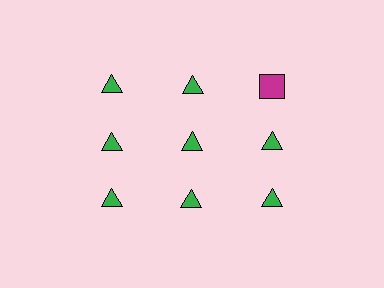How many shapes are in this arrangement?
There are 9 shapes arranged in a grid pattern.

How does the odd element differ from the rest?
It differs in both color (magenta instead of green) and shape (square instead of triangle).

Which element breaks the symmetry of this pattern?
The magenta square in the top row, center column breaks the symmetry. All other shapes are green triangles.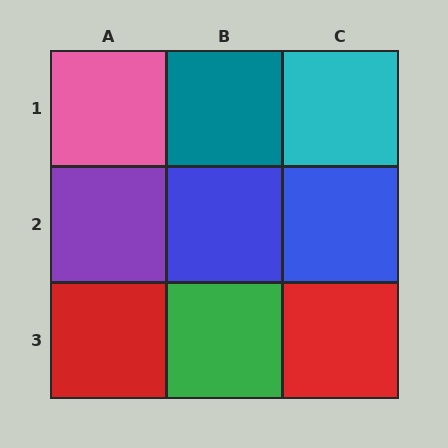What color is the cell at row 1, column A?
Pink.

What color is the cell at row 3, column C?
Red.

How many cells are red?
2 cells are red.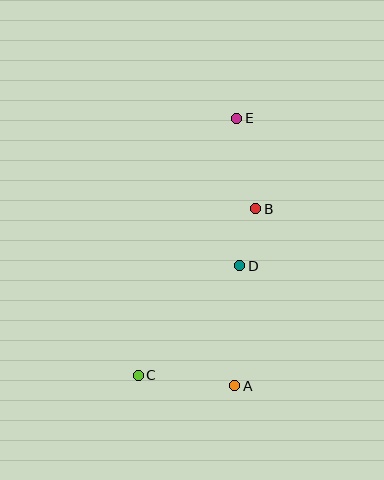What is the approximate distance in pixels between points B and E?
The distance between B and E is approximately 92 pixels.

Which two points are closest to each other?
Points B and D are closest to each other.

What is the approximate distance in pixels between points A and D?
The distance between A and D is approximately 120 pixels.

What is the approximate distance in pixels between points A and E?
The distance between A and E is approximately 268 pixels.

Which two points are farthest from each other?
Points C and E are farthest from each other.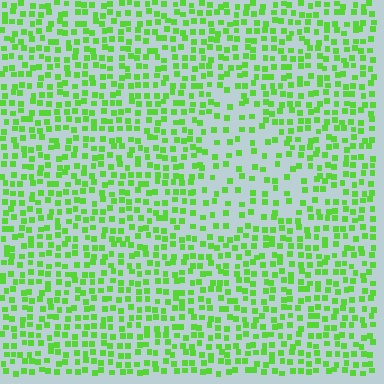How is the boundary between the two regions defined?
The boundary is defined by a change in element density (approximately 1.9x ratio). All elements are the same color, size, and shape.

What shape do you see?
I see a triangle.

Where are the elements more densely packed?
The elements are more densely packed outside the triangle boundary.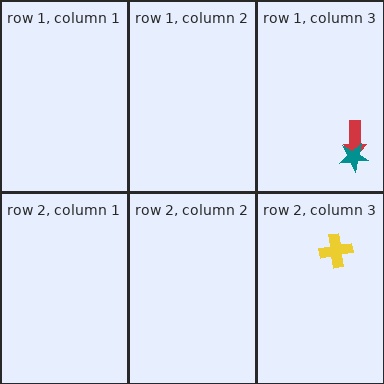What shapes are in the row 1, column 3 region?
The red arrow, the teal star.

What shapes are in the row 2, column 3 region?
The yellow cross.